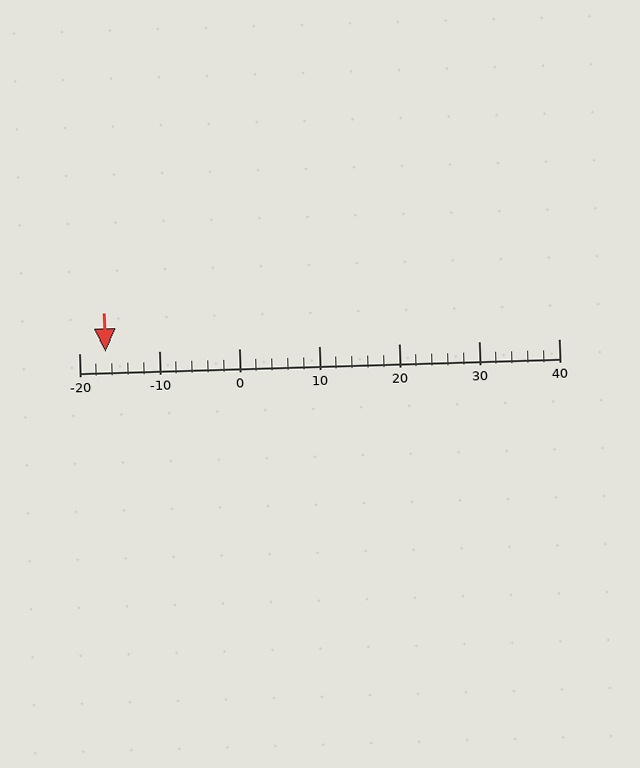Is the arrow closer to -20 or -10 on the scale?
The arrow is closer to -20.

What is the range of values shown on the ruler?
The ruler shows values from -20 to 40.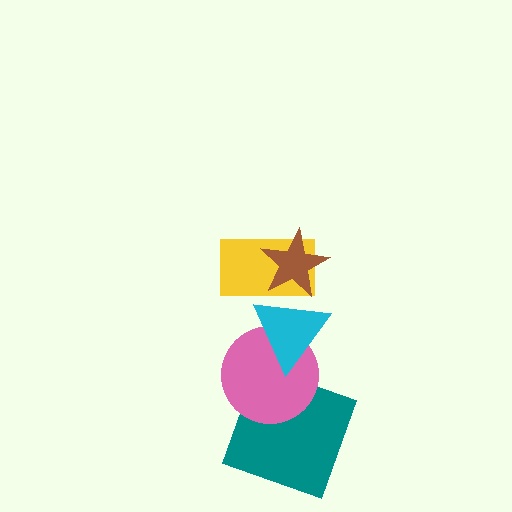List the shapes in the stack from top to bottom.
From top to bottom: the brown star, the yellow rectangle, the cyan triangle, the pink circle, the teal square.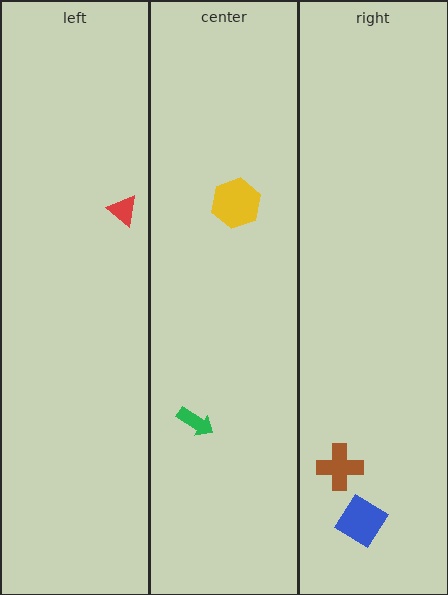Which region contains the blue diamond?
The right region.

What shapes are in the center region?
The green arrow, the yellow hexagon.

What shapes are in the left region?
The red triangle.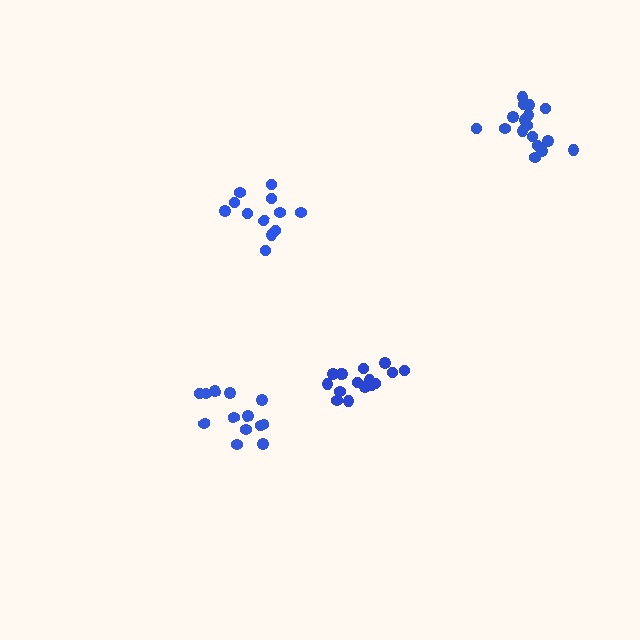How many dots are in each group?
Group 1: 12 dots, Group 2: 13 dots, Group 3: 18 dots, Group 4: 16 dots (59 total).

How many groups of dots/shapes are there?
There are 4 groups.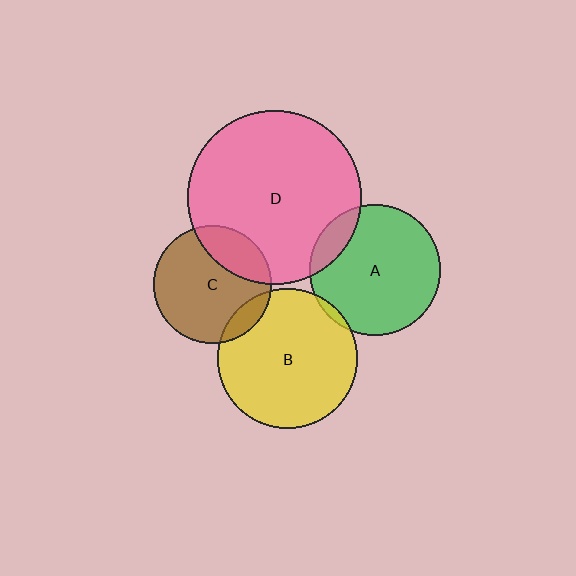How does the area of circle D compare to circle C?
Approximately 2.2 times.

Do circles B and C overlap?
Yes.